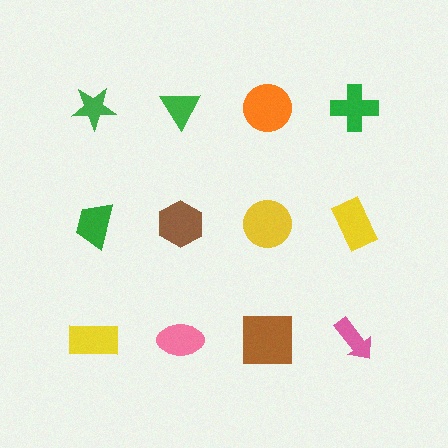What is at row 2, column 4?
A yellow rectangle.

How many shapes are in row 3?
4 shapes.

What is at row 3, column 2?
A pink ellipse.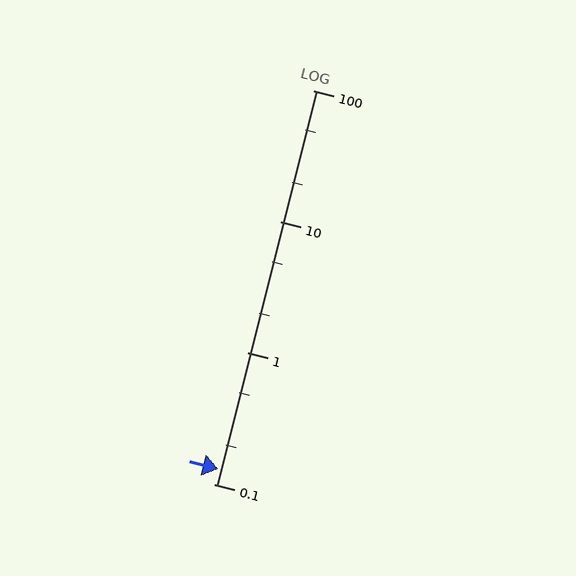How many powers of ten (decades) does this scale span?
The scale spans 3 decades, from 0.1 to 100.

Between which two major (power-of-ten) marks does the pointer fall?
The pointer is between 0.1 and 1.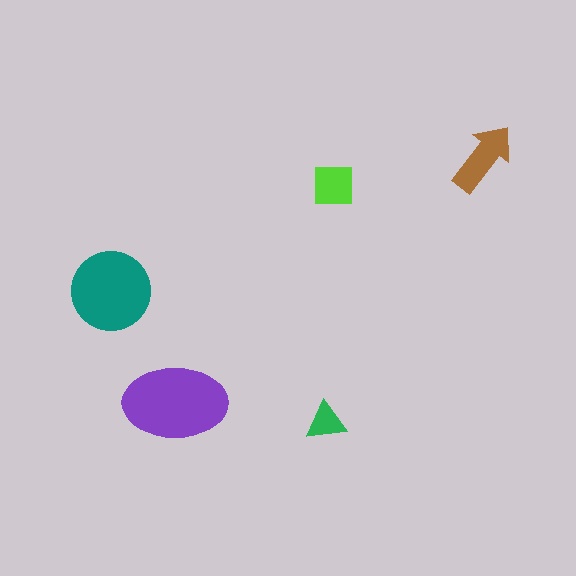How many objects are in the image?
There are 5 objects in the image.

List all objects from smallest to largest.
The green triangle, the lime square, the brown arrow, the teal circle, the purple ellipse.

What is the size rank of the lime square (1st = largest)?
4th.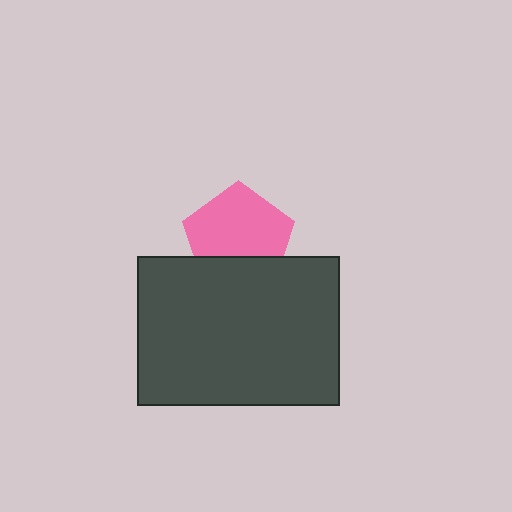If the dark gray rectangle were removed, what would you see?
You would see the complete pink pentagon.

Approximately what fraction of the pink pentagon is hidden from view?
Roughly 31% of the pink pentagon is hidden behind the dark gray rectangle.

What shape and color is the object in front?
The object in front is a dark gray rectangle.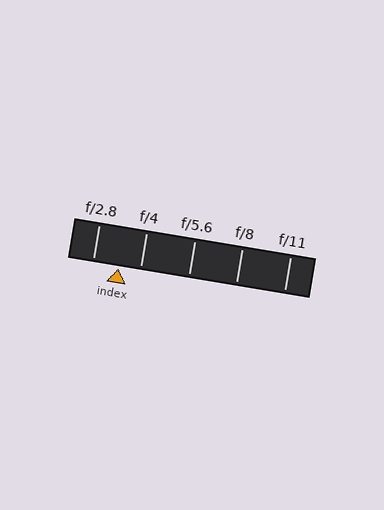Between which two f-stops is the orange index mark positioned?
The index mark is between f/2.8 and f/4.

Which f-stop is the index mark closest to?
The index mark is closest to f/4.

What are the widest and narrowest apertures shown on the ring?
The widest aperture shown is f/2.8 and the narrowest is f/11.